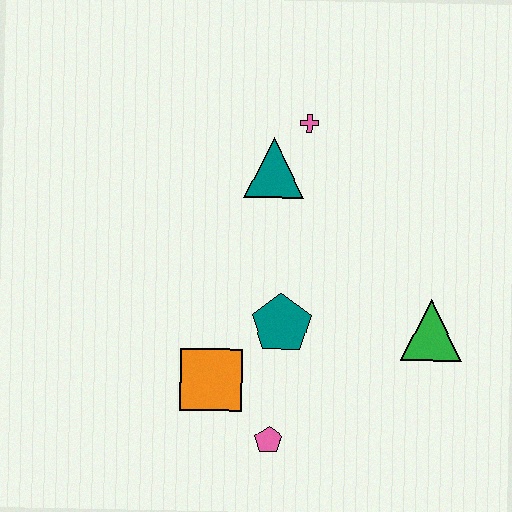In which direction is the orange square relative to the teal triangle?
The orange square is below the teal triangle.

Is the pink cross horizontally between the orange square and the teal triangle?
No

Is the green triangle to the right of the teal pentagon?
Yes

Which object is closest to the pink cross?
The teal triangle is closest to the pink cross.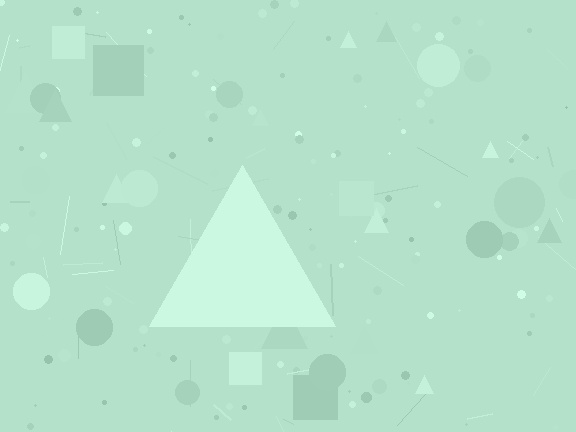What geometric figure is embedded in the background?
A triangle is embedded in the background.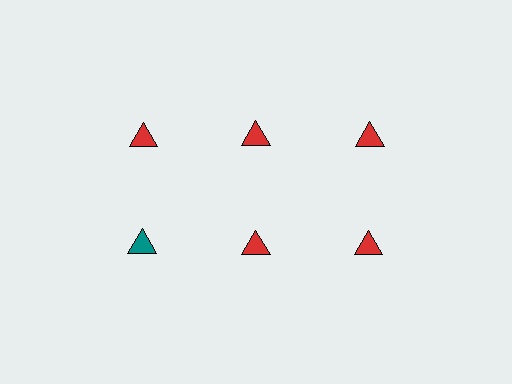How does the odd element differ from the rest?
It has a different color: teal instead of red.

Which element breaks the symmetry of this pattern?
The teal triangle in the second row, leftmost column breaks the symmetry. All other shapes are red triangles.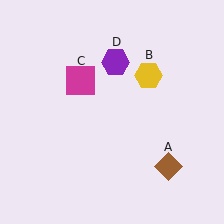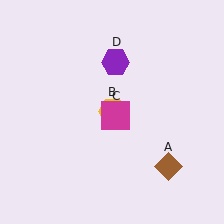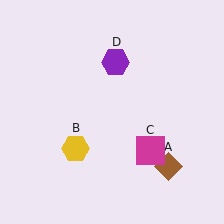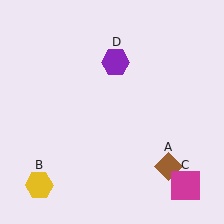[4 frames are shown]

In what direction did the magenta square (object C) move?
The magenta square (object C) moved down and to the right.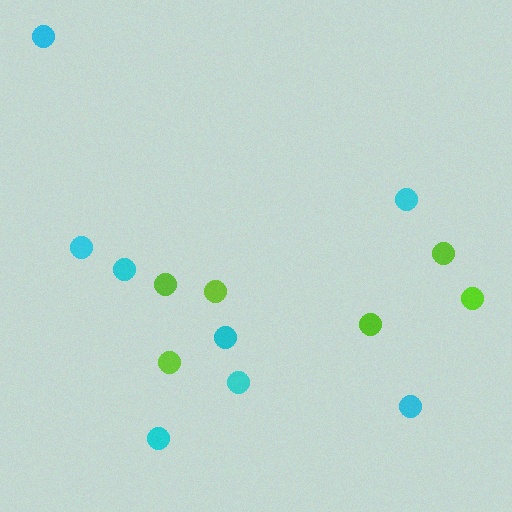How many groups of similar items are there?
There are 2 groups: one group of cyan circles (8) and one group of lime circles (6).